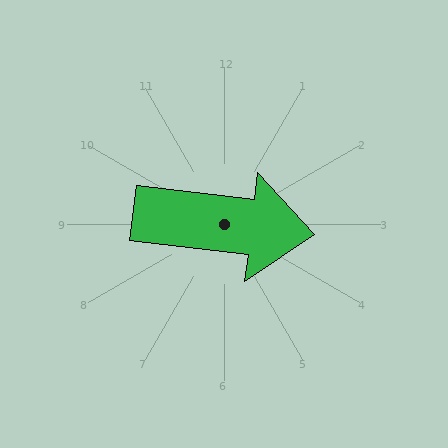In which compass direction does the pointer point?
East.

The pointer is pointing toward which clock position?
Roughly 3 o'clock.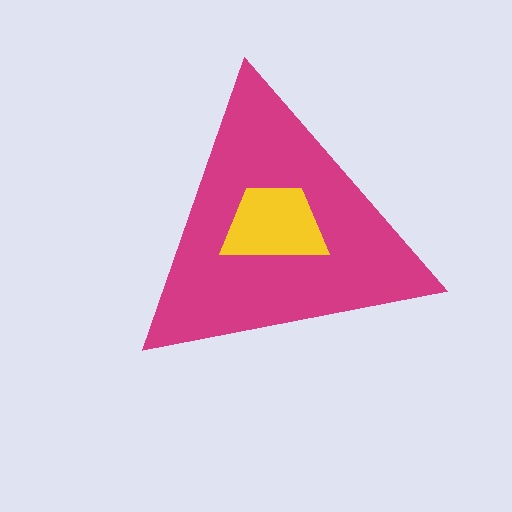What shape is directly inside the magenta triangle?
The yellow trapezoid.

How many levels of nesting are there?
2.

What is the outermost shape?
The magenta triangle.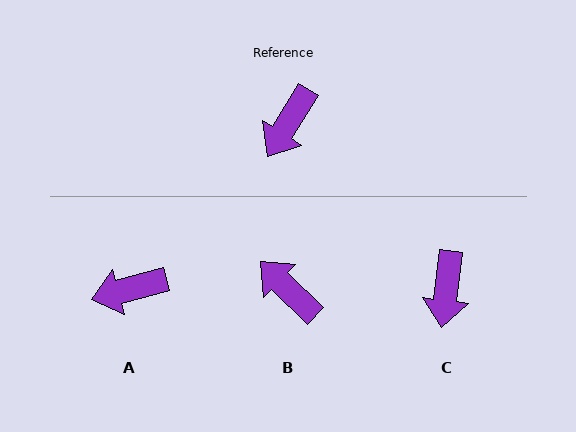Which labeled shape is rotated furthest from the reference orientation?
B, about 103 degrees away.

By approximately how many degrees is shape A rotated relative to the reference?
Approximately 43 degrees clockwise.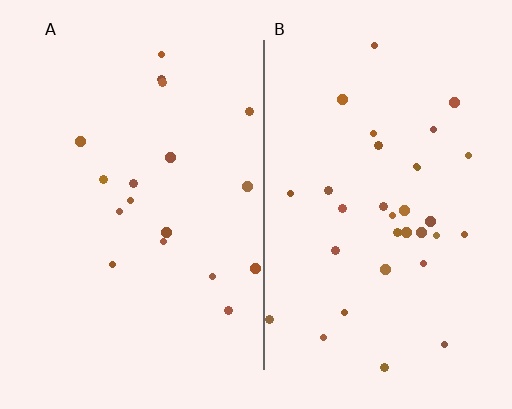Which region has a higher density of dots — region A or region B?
B (the right).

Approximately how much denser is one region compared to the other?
Approximately 1.8× — region B over region A.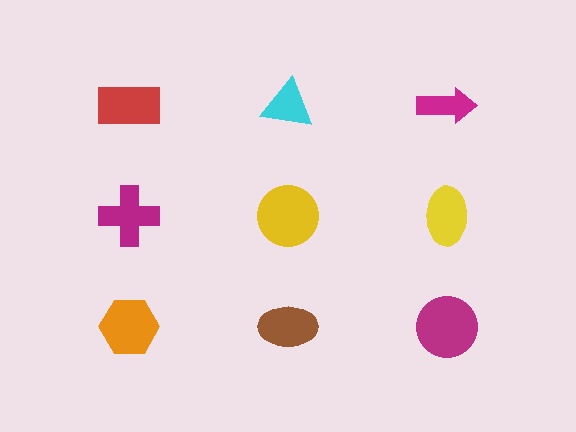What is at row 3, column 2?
A brown ellipse.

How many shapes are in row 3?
3 shapes.